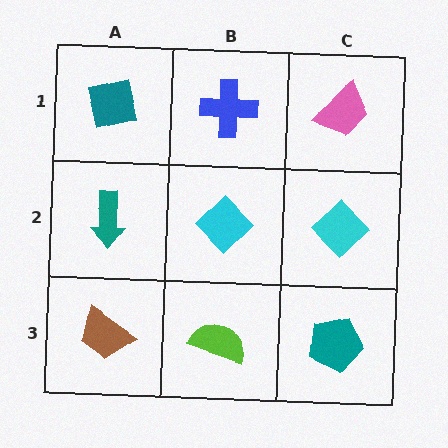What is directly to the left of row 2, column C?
A cyan diamond.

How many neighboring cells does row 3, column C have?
2.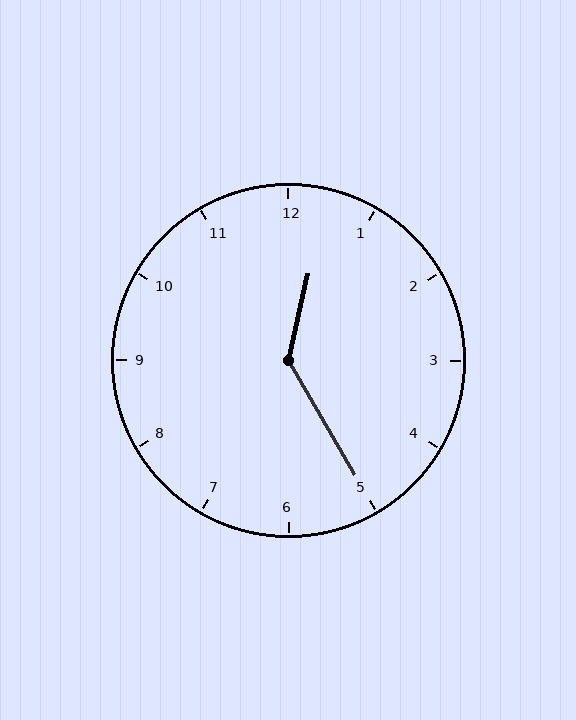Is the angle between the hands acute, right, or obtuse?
It is obtuse.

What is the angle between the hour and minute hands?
Approximately 138 degrees.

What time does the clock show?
12:25.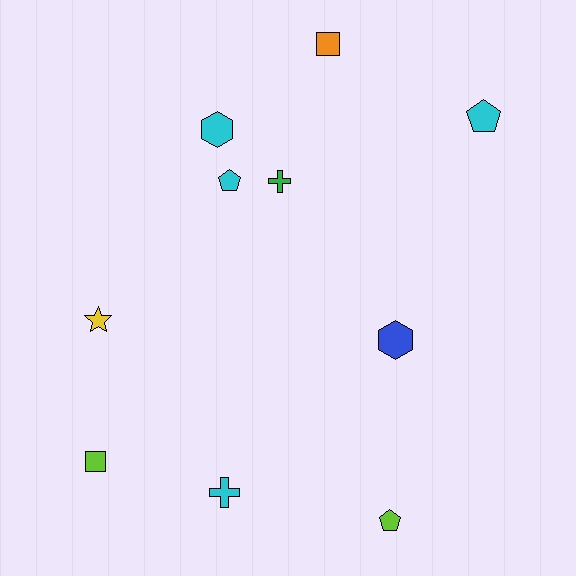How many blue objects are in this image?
There is 1 blue object.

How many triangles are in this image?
There are no triangles.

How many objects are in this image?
There are 10 objects.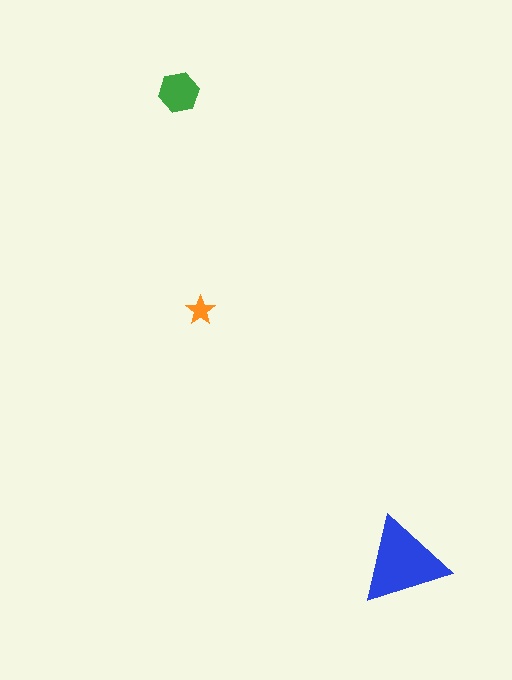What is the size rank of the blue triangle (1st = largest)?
1st.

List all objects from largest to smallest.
The blue triangle, the green hexagon, the orange star.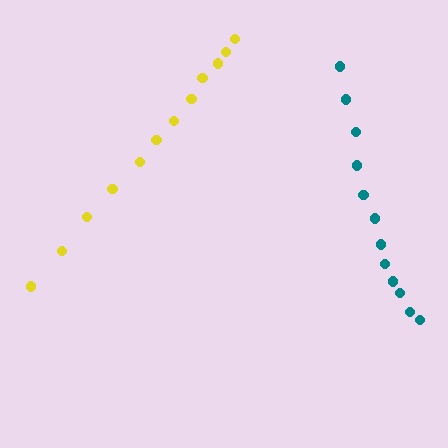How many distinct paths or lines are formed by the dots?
There are 2 distinct paths.